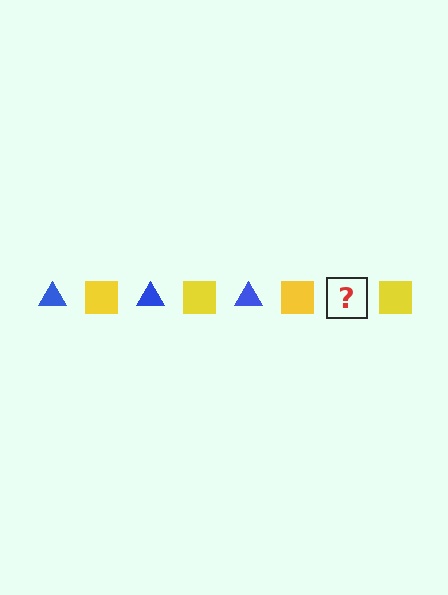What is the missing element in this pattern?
The missing element is a blue triangle.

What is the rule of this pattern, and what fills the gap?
The rule is that the pattern alternates between blue triangle and yellow square. The gap should be filled with a blue triangle.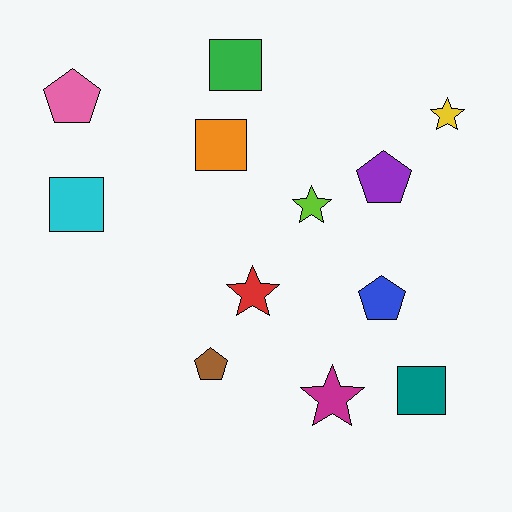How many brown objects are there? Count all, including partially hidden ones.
There is 1 brown object.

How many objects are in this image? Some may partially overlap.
There are 12 objects.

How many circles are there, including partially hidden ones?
There are no circles.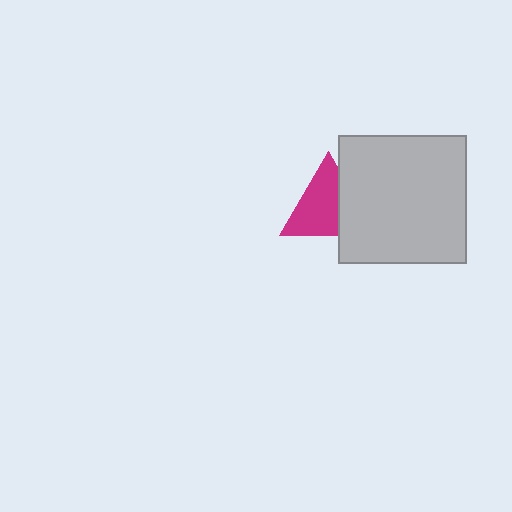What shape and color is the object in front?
The object in front is a light gray rectangle.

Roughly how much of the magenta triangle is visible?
Most of it is visible (roughly 67%).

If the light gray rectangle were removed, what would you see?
You would see the complete magenta triangle.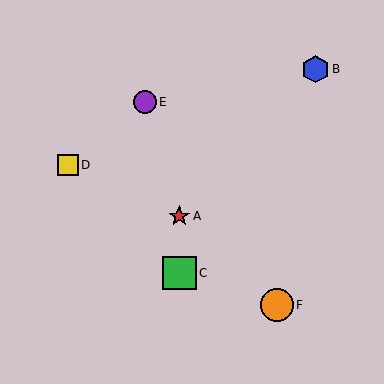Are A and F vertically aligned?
No, A is at x≈179 and F is at x≈277.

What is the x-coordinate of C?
Object C is at x≈179.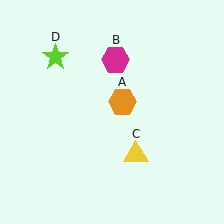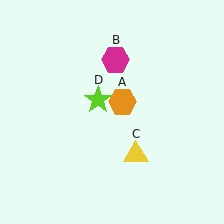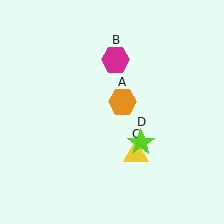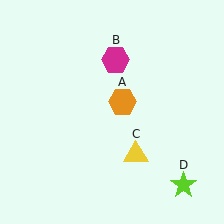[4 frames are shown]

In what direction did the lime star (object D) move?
The lime star (object D) moved down and to the right.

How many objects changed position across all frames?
1 object changed position: lime star (object D).